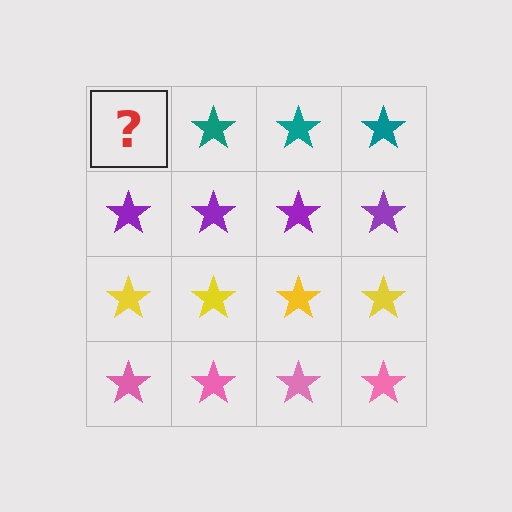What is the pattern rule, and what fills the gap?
The rule is that each row has a consistent color. The gap should be filled with a teal star.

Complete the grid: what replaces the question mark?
The question mark should be replaced with a teal star.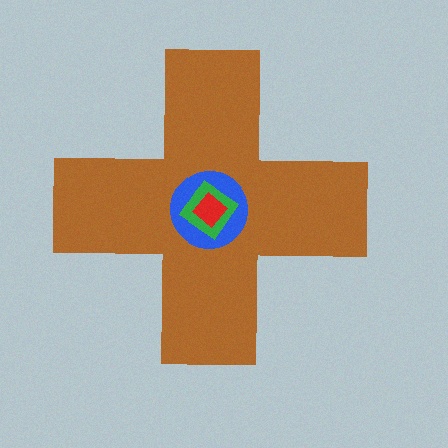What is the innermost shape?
The red diamond.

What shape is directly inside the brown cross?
The blue circle.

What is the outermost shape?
The brown cross.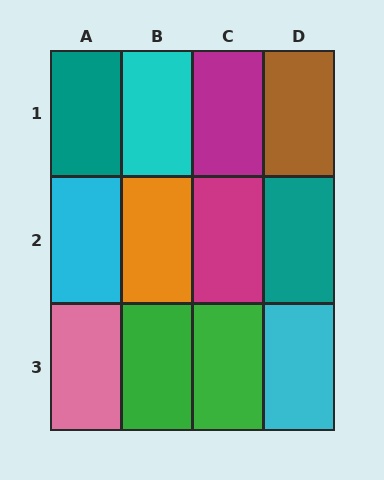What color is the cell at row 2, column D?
Teal.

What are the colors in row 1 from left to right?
Teal, cyan, magenta, brown.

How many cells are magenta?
2 cells are magenta.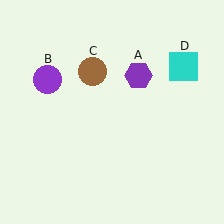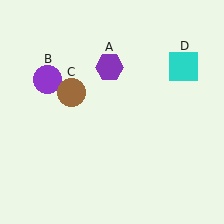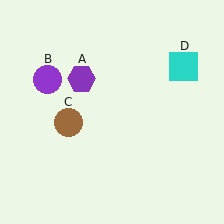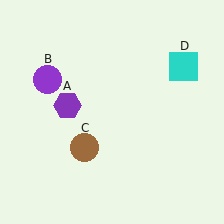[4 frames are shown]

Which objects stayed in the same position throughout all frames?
Purple circle (object B) and cyan square (object D) remained stationary.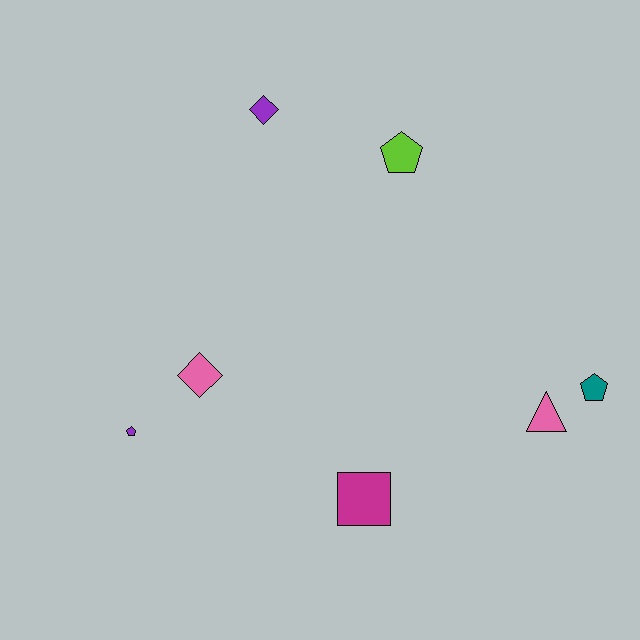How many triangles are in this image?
There is 1 triangle.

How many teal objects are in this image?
There is 1 teal object.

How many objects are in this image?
There are 7 objects.